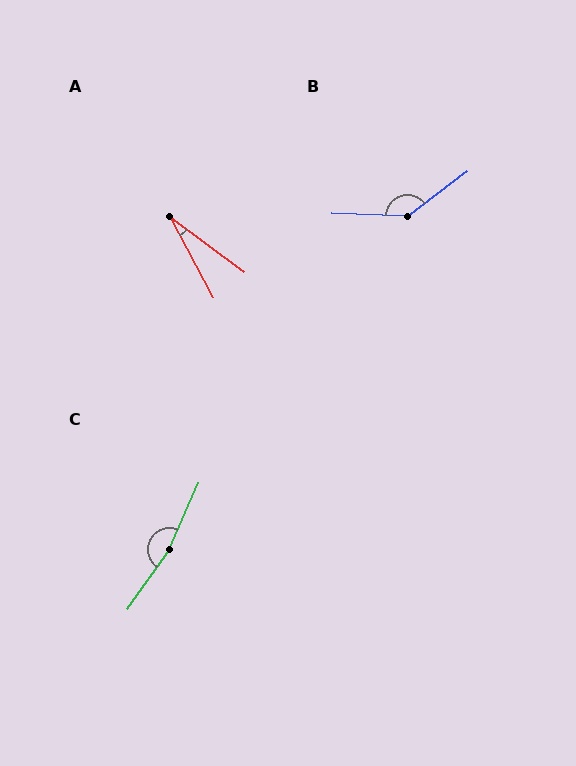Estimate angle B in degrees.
Approximately 140 degrees.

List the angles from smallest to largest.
A (25°), B (140°), C (168°).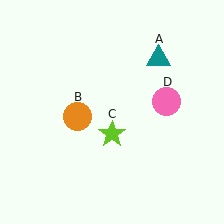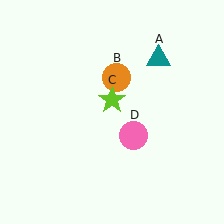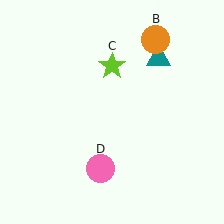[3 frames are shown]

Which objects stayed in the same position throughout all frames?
Teal triangle (object A) remained stationary.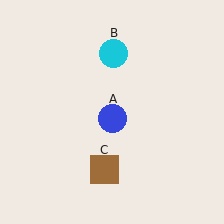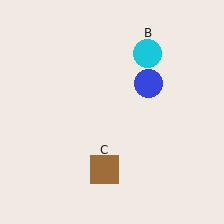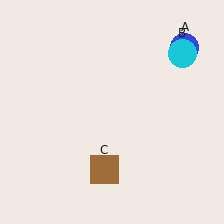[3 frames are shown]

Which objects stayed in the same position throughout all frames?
Brown square (object C) remained stationary.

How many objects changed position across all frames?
2 objects changed position: blue circle (object A), cyan circle (object B).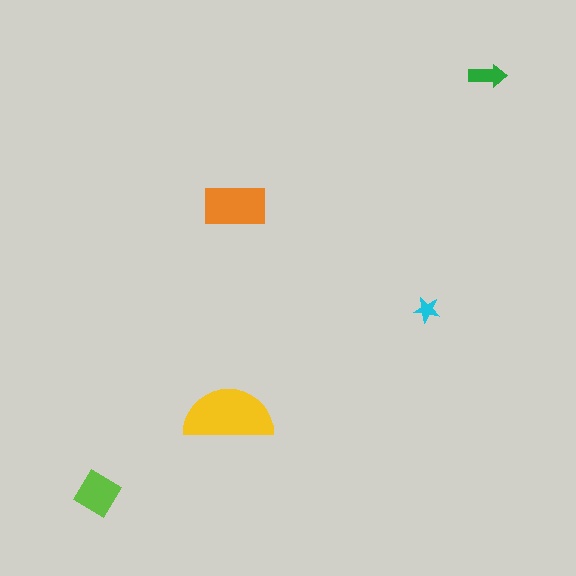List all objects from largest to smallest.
The yellow semicircle, the orange rectangle, the lime diamond, the green arrow, the cyan star.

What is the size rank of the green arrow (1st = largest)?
4th.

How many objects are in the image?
There are 5 objects in the image.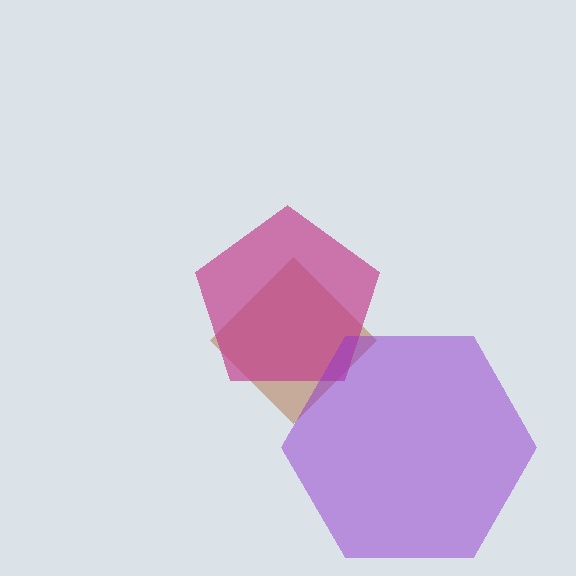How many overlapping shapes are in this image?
There are 3 overlapping shapes in the image.